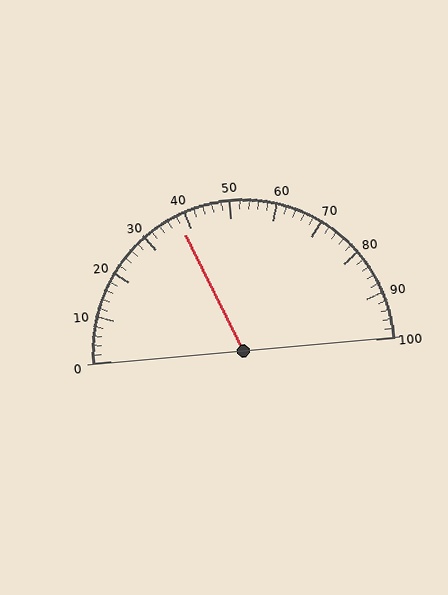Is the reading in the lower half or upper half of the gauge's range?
The reading is in the lower half of the range (0 to 100).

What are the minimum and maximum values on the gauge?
The gauge ranges from 0 to 100.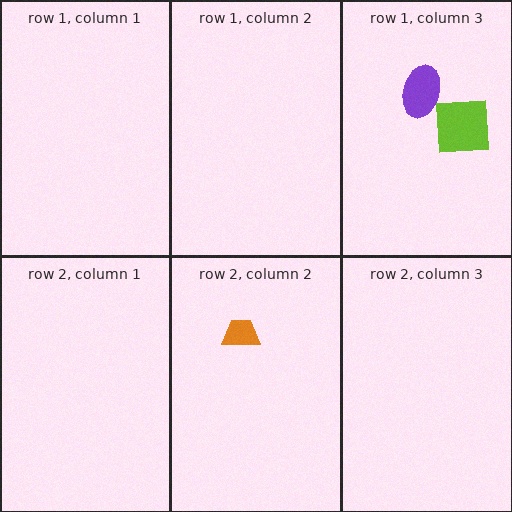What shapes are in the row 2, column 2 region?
The orange trapezoid.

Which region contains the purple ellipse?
The row 1, column 3 region.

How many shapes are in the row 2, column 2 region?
1.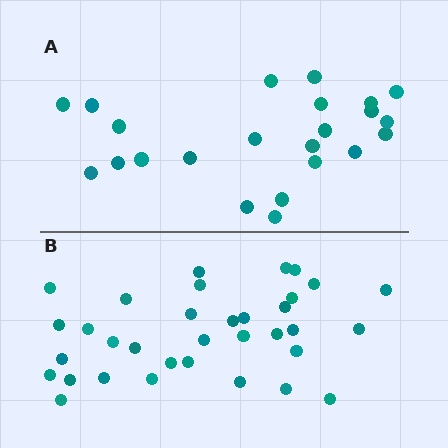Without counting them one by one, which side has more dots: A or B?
Region B (the bottom region) has more dots.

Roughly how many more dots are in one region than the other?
Region B has roughly 12 or so more dots than region A.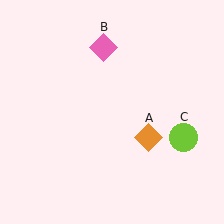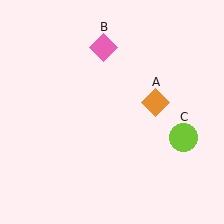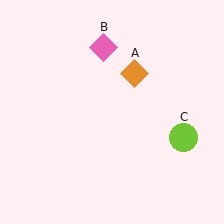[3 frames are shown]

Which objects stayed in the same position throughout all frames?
Pink diamond (object B) and lime circle (object C) remained stationary.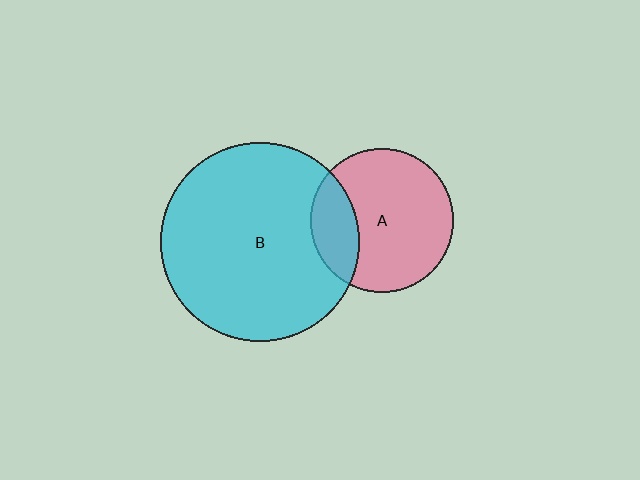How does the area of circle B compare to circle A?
Approximately 1.9 times.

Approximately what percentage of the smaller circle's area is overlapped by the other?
Approximately 25%.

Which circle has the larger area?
Circle B (cyan).